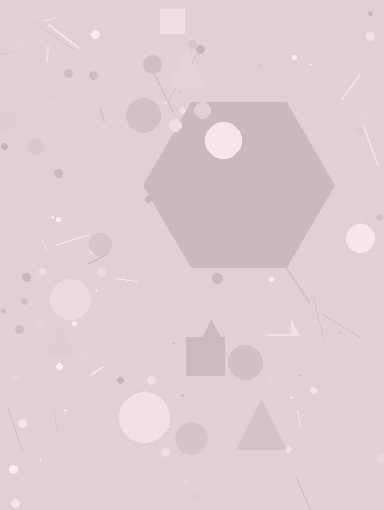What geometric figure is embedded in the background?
A hexagon is embedded in the background.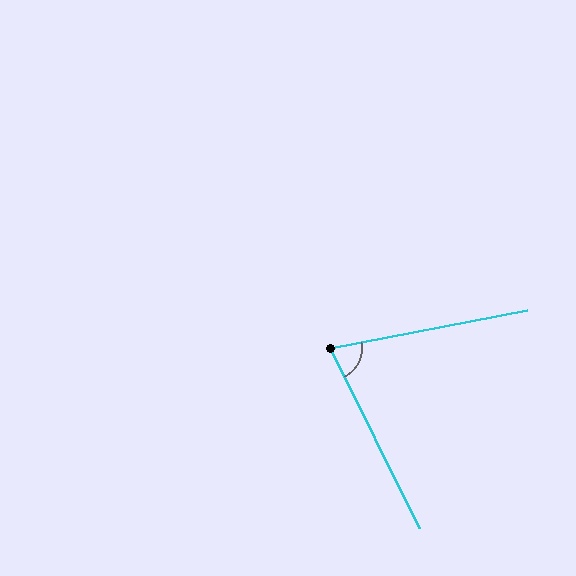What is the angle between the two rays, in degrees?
Approximately 75 degrees.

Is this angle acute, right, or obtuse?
It is acute.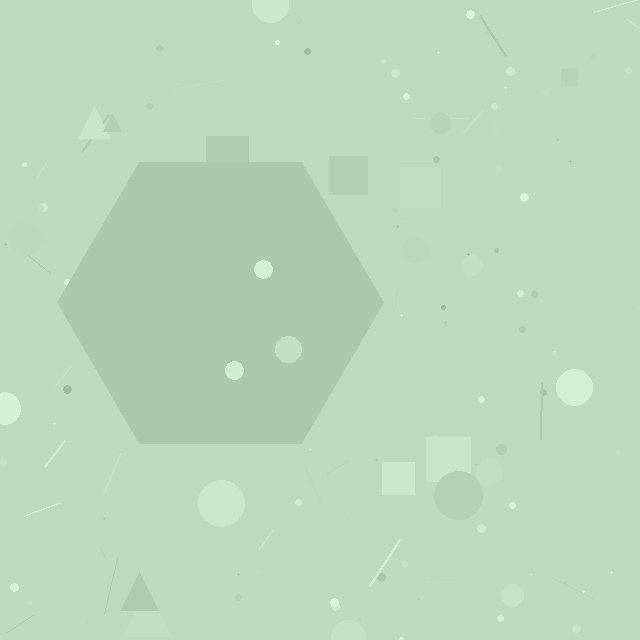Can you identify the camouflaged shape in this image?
The camouflaged shape is a hexagon.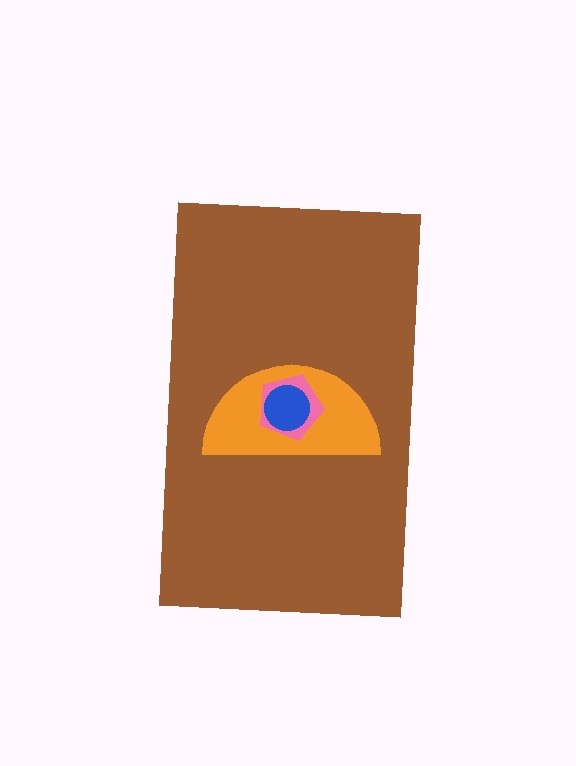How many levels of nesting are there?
4.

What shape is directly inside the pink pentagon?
The blue circle.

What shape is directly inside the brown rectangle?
The orange semicircle.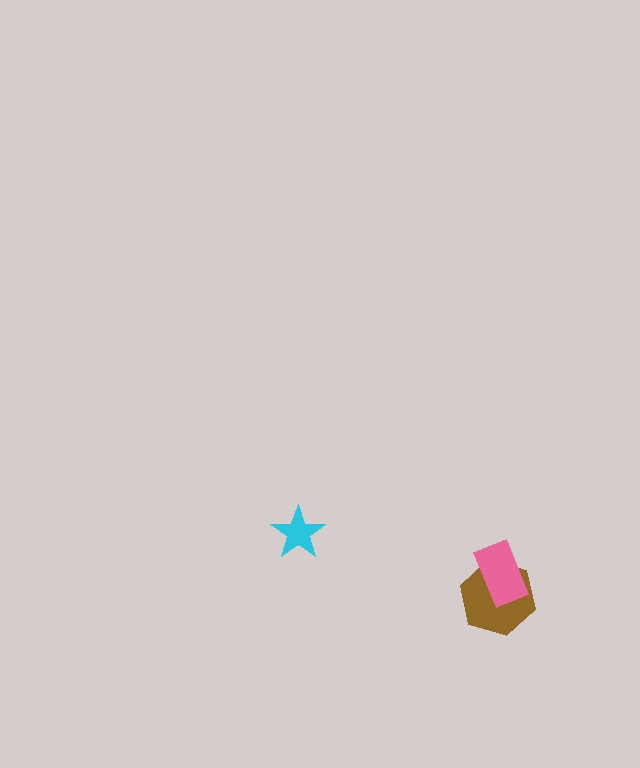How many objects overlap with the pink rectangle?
1 object overlaps with the pink rectangle.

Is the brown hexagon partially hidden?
Yes, it is partially covered by another shape.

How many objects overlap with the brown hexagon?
1 object overlaps with the brown hexagon.